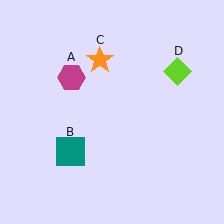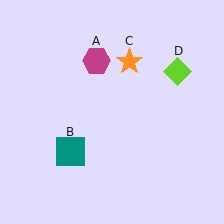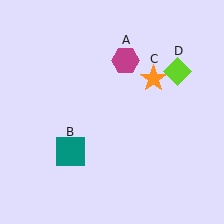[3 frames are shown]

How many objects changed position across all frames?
2 objects changed position: magenta hexagon (object A), orange star (object C).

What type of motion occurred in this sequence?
The magenta hexagon (object A), orange star (object C) rotated clockwise around the center of the scene.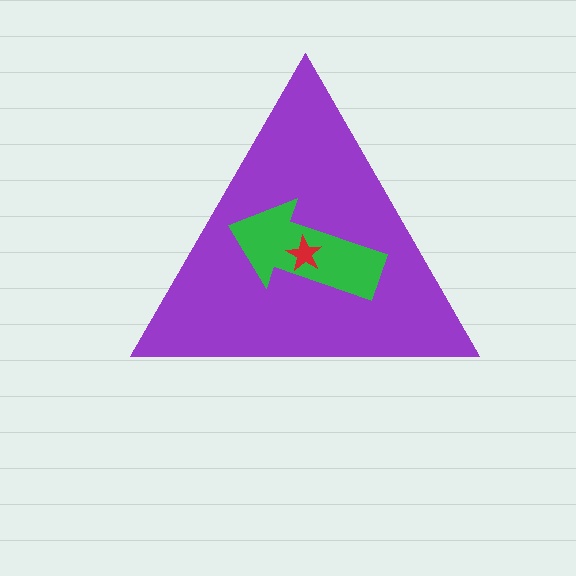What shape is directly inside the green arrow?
The red star.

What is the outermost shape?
The purple triangle.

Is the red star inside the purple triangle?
Yes.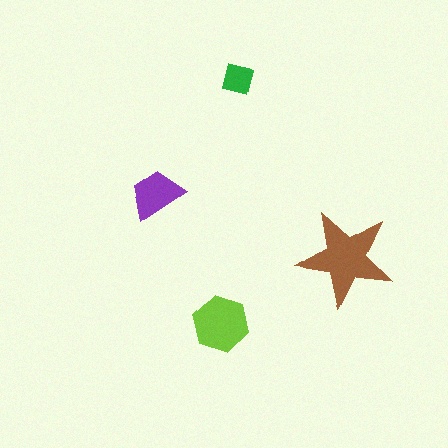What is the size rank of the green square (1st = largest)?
4th.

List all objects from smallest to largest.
The green square, the purple trapezoid, the lime hexagon, the brown star.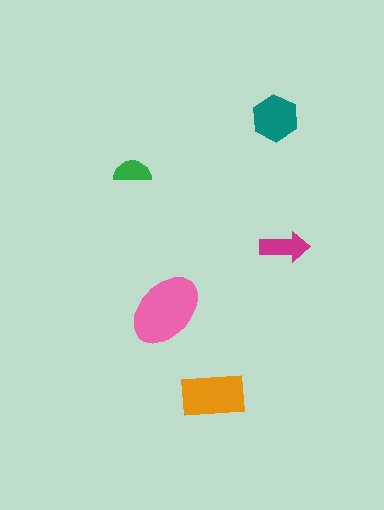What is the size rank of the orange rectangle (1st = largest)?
2nd.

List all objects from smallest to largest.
The green semicircle, the magenta arrow, the teal hexagon, the orange rectangle, the pink ellipse.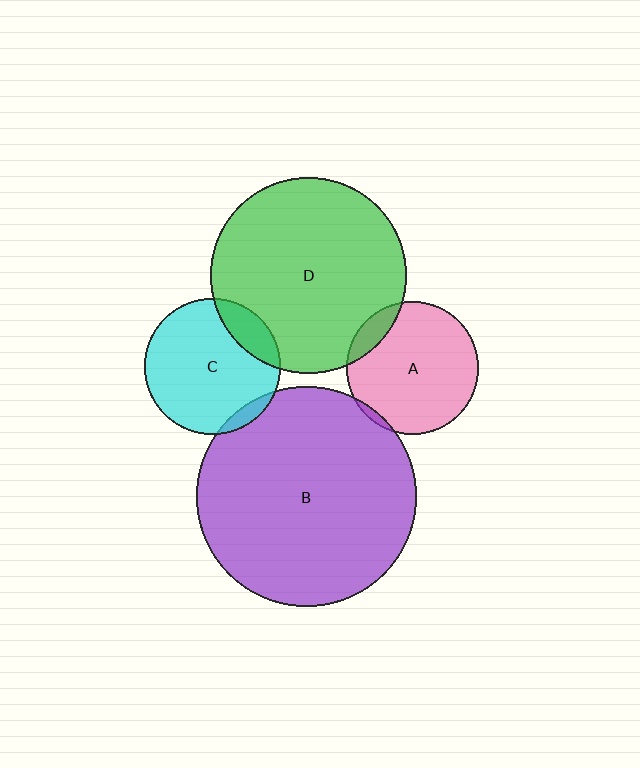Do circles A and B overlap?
Yes.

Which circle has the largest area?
Circle B (purple).